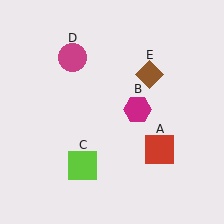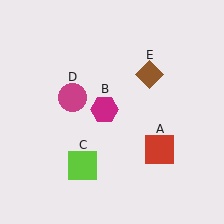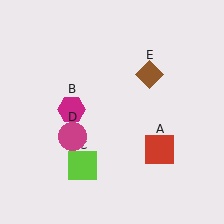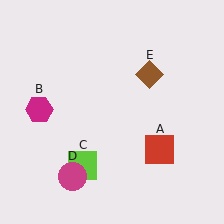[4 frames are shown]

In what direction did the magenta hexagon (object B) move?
The magenta hexagon (object B) moved left.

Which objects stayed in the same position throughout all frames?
Red square (object A) and lime square (object C) and brown diamond (object E) remained stationary.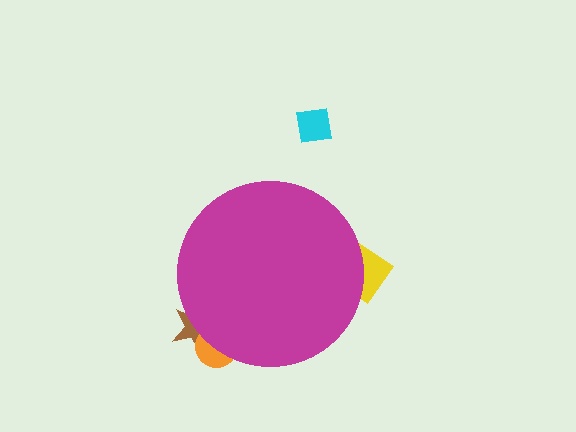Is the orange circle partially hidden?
Yes, the orange circle is partially hidden behind the magenta circle.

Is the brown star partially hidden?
Yes, the brown star is partially hidden behind the magenta circle.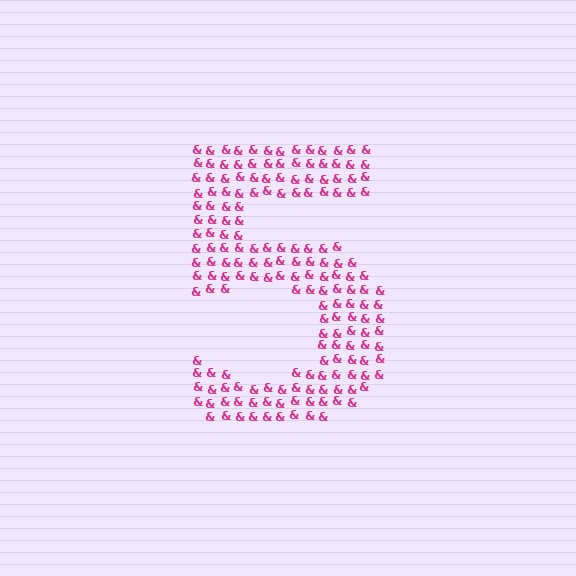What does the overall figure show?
The overall figure shows the digit 5.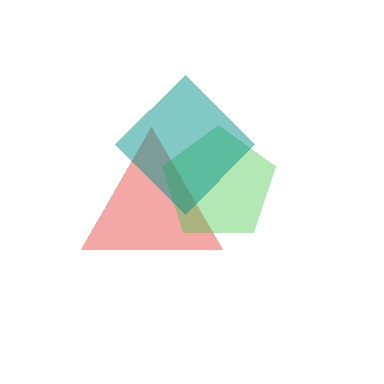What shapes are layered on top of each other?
The layered shapes are: a red triangle, a green pentagon, a teal diamond.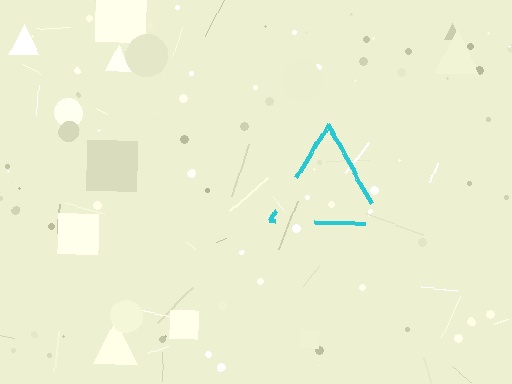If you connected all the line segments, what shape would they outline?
They would outline a triangle.